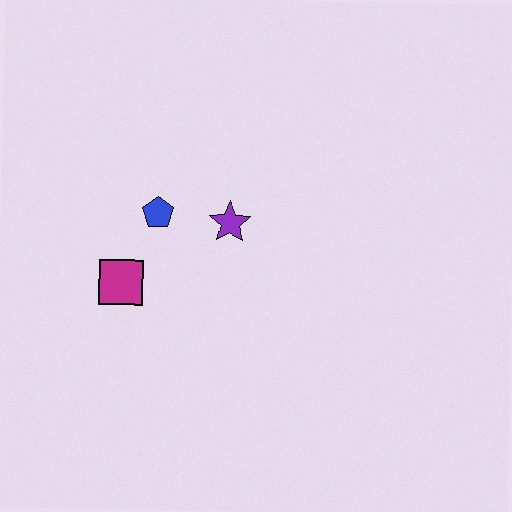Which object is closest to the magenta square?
The blue pentagon is closest to the magenta square.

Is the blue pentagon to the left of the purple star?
Yes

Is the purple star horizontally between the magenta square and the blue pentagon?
No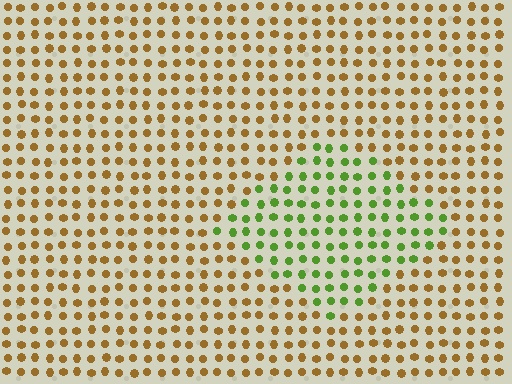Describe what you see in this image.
The image is filled with small brown elements in a uniform arrangement. A diamond-shaped region is visible where the elements are tinted to a slightly different hue, forming a subtle color boundary.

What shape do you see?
I see a diamond.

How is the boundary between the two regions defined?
The boundary is defined purely by a slight shift in hue (about 63 degrees). Spacing, size, and orientation are identical on both sides.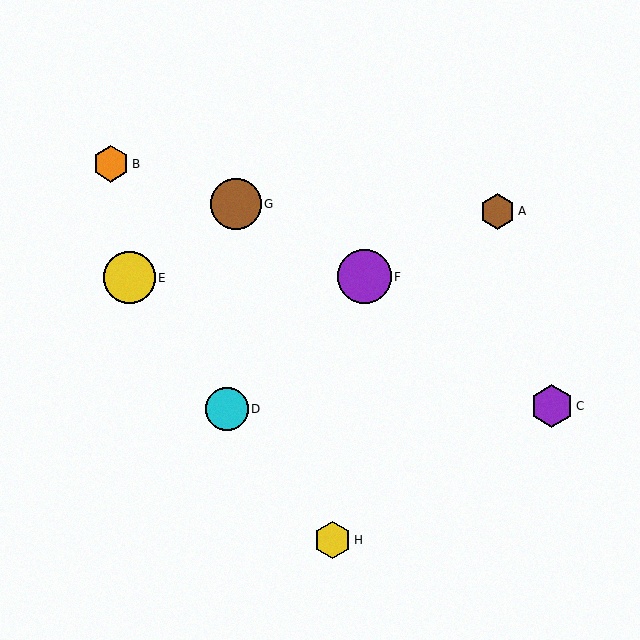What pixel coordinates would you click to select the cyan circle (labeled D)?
Click at (227, 409) to select the cyan circle D.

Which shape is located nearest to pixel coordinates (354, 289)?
The purple circle (labeled F) at (365, 277) is nearest to that location.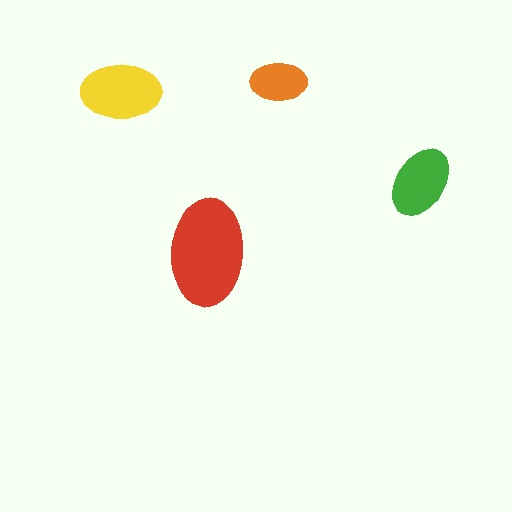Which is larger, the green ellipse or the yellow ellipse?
The yellow one.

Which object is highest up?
The orange ellipse is topmost.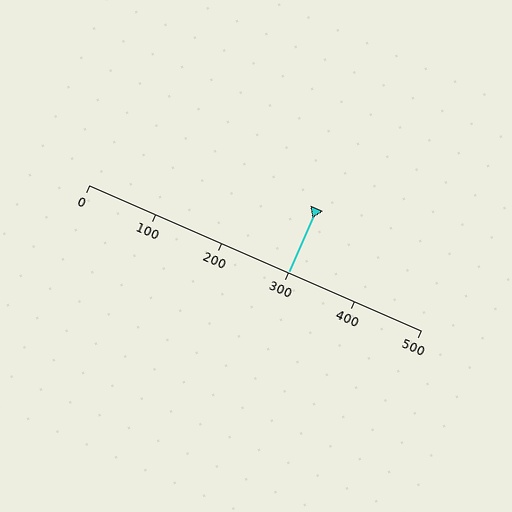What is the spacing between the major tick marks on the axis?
The major ticks are spaced 100 apart.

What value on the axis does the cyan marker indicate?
The marker indicates approximately 300.